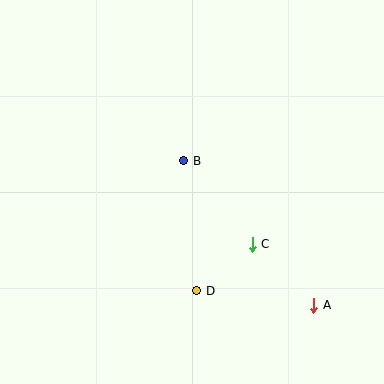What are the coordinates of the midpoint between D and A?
The midpoint between D and A is at (255, 298).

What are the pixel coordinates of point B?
Point B is at (184, 161).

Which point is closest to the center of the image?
Point B at (184, 161) is closest to the center.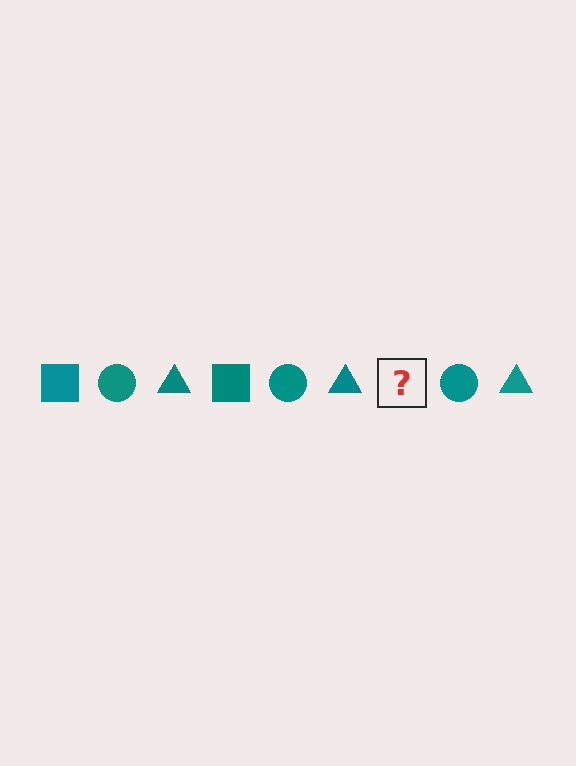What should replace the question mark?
The question mark should be replaced with a teal square.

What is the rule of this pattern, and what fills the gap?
The rule is that the pattern cycles through square, circle, triangle shapes in teal. The gap should be filled with a teal square.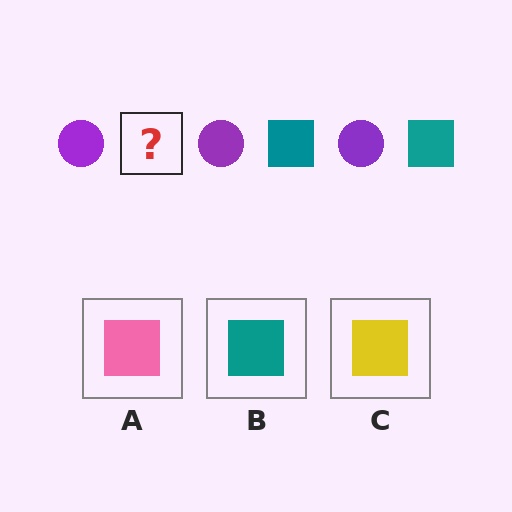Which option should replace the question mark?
Option B.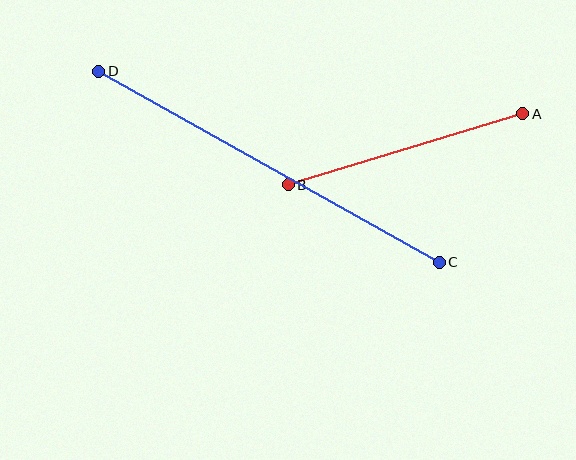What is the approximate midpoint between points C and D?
The midpoint is at approximately (269, 167) pixels.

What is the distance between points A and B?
The distance is approximately 245 pixels.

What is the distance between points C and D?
The distance is approximately 390 pixels.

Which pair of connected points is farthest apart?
Points C and D are farthest apart.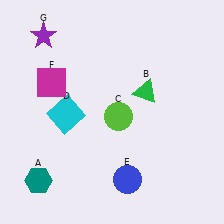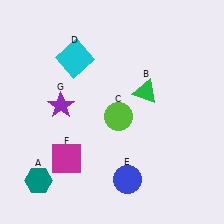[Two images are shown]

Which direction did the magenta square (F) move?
The magenta square (F) moved down.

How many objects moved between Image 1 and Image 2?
3 objects moved between the two images.